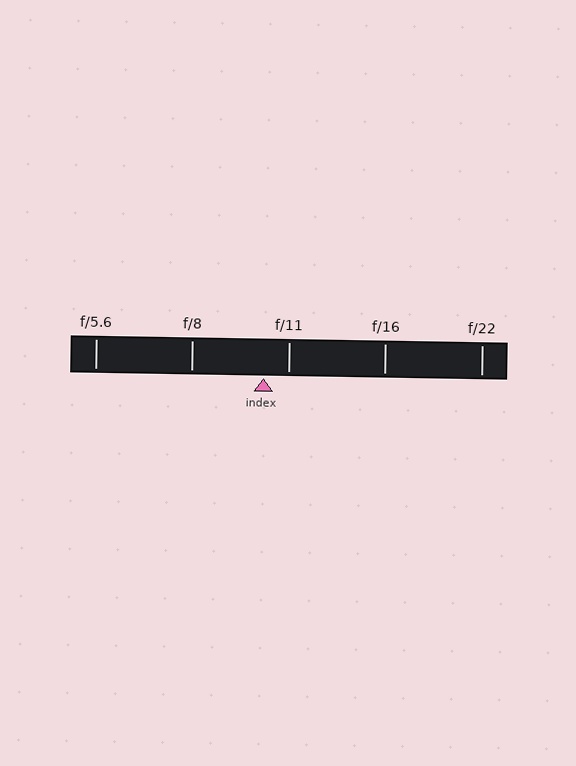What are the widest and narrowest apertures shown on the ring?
The widest aperture shown is f/5.6 and the narrowest is f/22.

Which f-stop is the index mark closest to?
The index mark is closest to f/11.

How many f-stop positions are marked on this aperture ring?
There are 5 f-stop positions marked.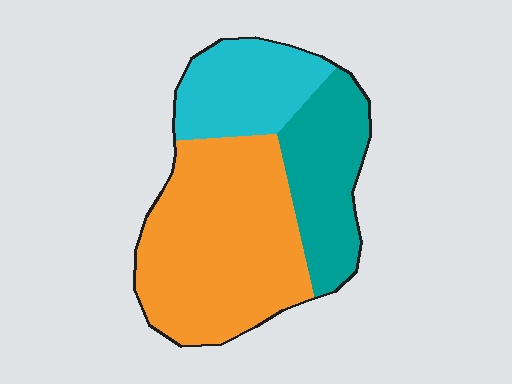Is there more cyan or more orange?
Orange.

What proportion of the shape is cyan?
Cyan covers roughly 20% of the shape.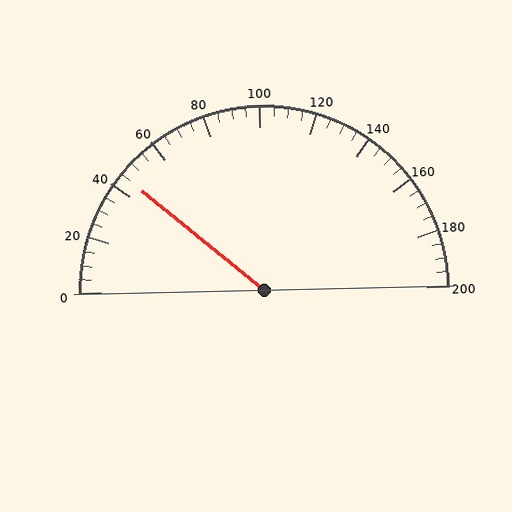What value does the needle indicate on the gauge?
The needle indicates approximately 45.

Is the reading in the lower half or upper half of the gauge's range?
The reading is in the lower half of the range (0 to 200).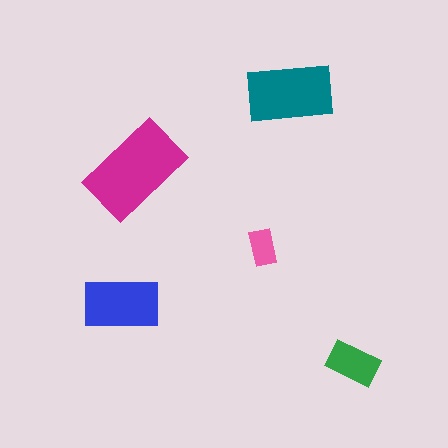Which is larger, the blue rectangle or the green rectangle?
The blue one.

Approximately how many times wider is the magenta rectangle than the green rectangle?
About 2 times wider.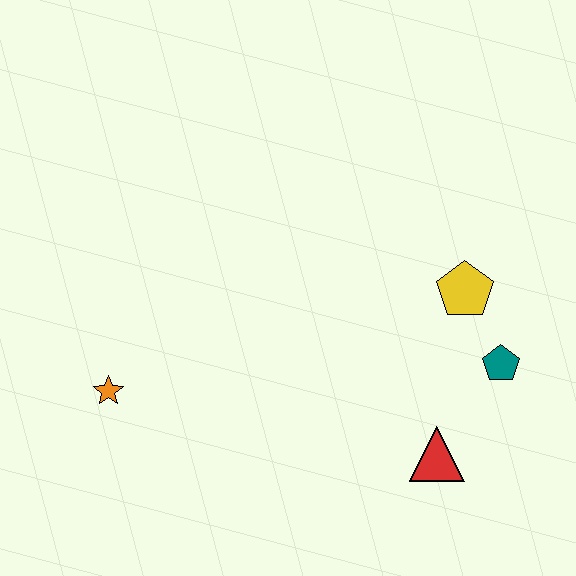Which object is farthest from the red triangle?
The orange star is farthest from the red triangle.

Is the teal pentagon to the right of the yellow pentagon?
Yes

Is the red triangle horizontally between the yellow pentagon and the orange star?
Yes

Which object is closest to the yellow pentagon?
The teal pentagon is closest to the yellow pentagon.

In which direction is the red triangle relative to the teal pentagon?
The red triangle is below the teal pentagon.